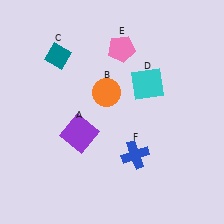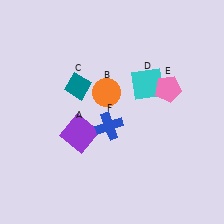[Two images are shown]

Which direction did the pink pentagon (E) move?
The pink pentagon (E) moved right.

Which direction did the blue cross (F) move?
The blue cross (F) moved up.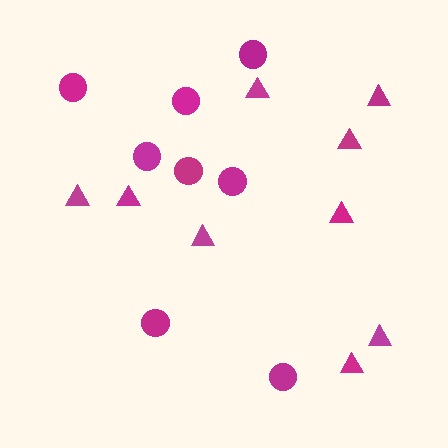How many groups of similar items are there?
There are 2 groups: one group of triangles (9) and one group of circles (8).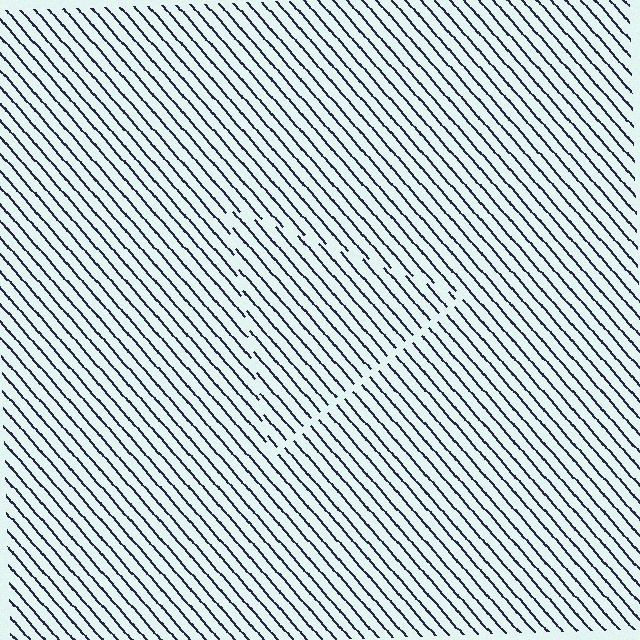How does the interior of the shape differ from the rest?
The interior of the shape contains the same grating, shifted by half a period — the contour is defined by the phase discontinuity where line-ends from the inner and outer gratings abut.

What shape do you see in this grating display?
An illusory triangle. The interior of the shape contains the same grating, shifted by half a period — the contour is defined by the phase discontinuity where line-ends from the inner and outer gratings abut.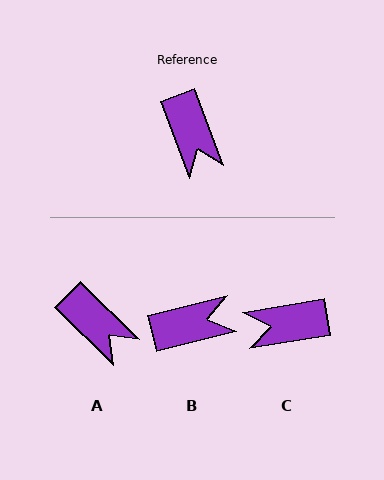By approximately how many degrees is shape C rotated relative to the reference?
Approximately 101 degrees clockwise.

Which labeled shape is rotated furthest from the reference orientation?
C, about 101 degrees away.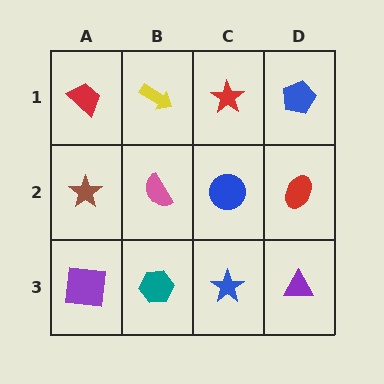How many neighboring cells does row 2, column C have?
4.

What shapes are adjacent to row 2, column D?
A blue pentagon (row 1, column D), a purple triangle (row 3, column D), a blue circle (row 2, column C).